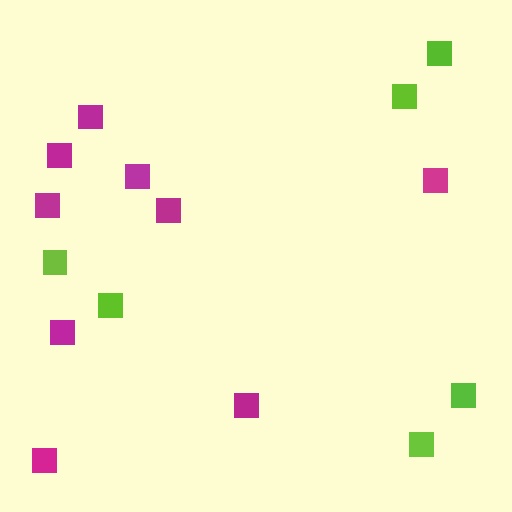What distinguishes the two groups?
There are 2 groups: one group of lime squares (6) and one group of magenta squares (9).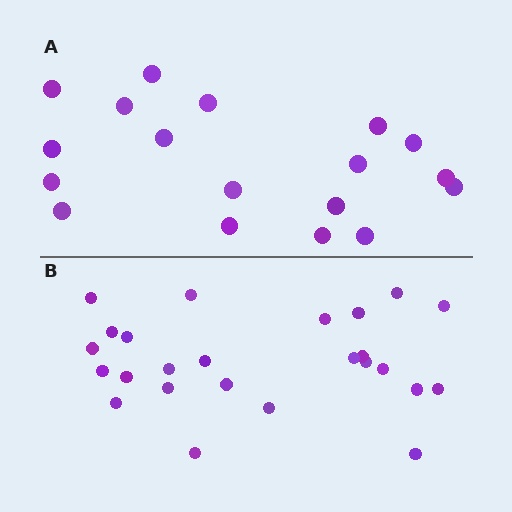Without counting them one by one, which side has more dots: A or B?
Region B (the bottom region) has more dots.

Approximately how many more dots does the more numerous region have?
Region B has roughly 8 or so more dots than region A.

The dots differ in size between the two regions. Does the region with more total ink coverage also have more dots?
No. Region A has more total ink coverage because its dots are larger, but region B actually contains more individual dots. Total area can be misleading — the number of items is what matters here.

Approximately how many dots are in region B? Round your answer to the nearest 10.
About 20 dots. (The exact count is 25, which rounds to 20.)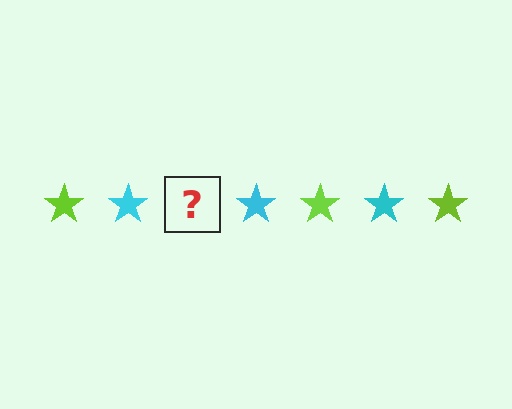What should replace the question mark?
The question mark should be replaced with a lime star.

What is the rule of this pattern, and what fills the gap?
The rule is that the pattern cycles through lime, cyan stars. The gap should be filled with a lime star.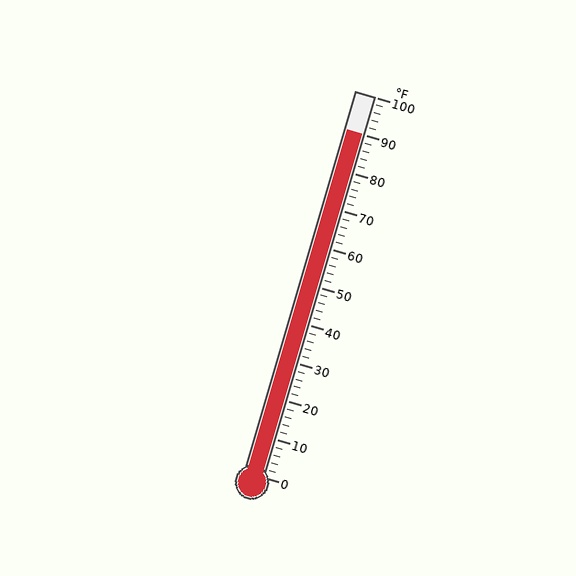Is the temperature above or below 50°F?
The temperature is above 50°F.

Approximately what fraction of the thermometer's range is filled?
The thermometer is filled to approximately 90% of its range.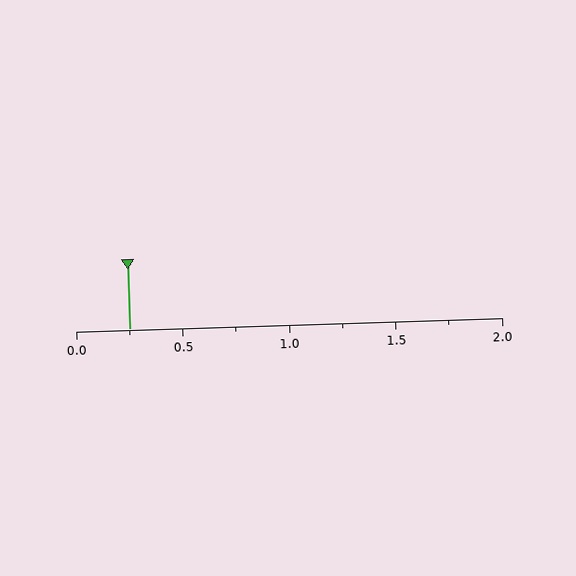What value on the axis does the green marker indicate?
The marker indicates approximately 0.25.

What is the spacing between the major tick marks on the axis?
The major ticks are spaced 0.5 apart.